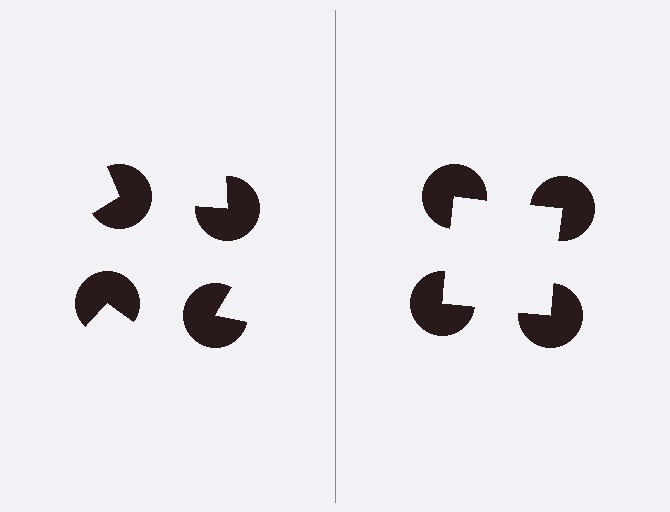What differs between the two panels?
The pac-man discs are positioned identically on both sides; only the wedge orientations differ. On the right they align to a square; on the left they are misaligned.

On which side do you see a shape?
An illusory square appears on the right side. On the left side the wedge cuts are rotated, so no coherent shape forms.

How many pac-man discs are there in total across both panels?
8 — 4 on each side.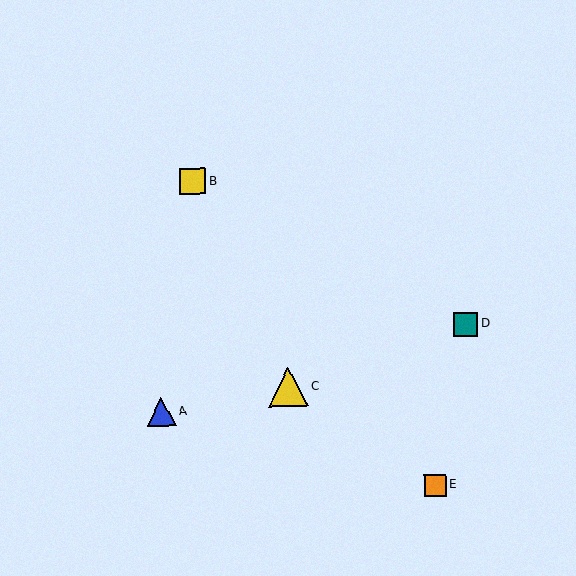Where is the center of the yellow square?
The center of the yellow square is at (193, 181).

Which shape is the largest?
The yellow triangle (labeled C) is the largest.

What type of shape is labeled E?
Shape E is an orange square.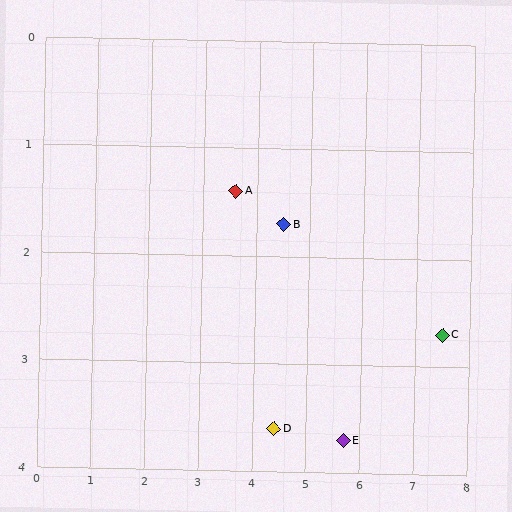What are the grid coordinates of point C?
Point C is at approximately (7.5, 2.7).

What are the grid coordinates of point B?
Point B is at approximately (4.5, 1.7).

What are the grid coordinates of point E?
Point E is at approximately (5.7, 3.7).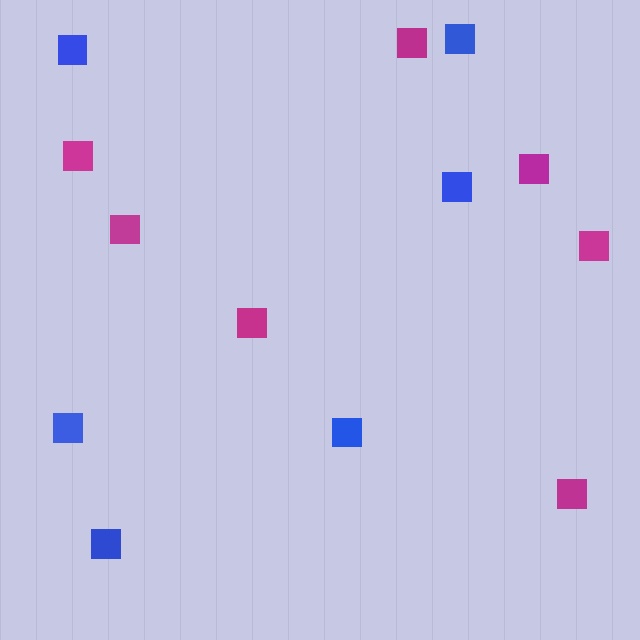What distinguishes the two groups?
There are 2 groups: one group of blue squares (6) and one group of magenta squares (7).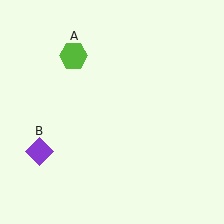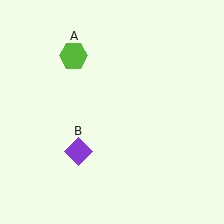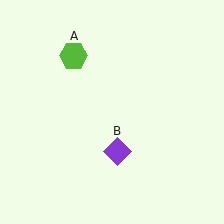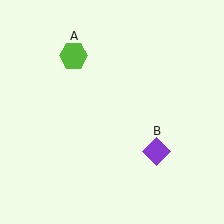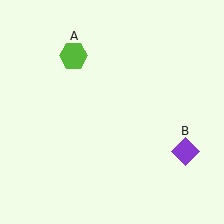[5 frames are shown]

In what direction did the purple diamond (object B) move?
The purple diamond (object B) moved right.